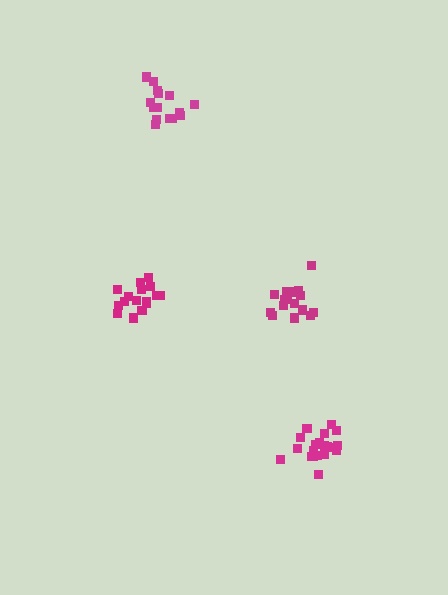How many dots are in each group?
Group 1: 16 dots, Group 2: 16 dots, Group 3: 20 dots, Group 4: 15 dots (67 total).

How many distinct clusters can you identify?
There are 4 distinct clusters.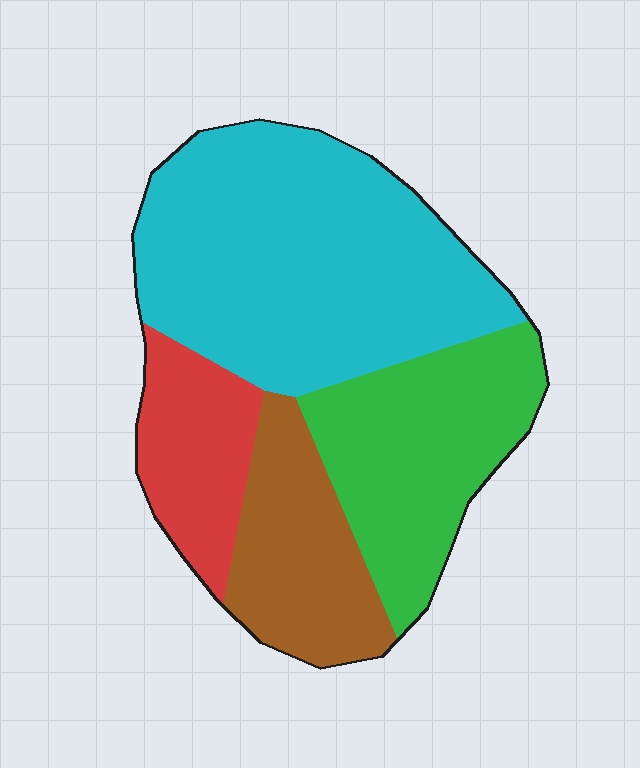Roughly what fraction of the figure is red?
Red takes up about one eighth (1/8) of the figure.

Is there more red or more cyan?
Cyan.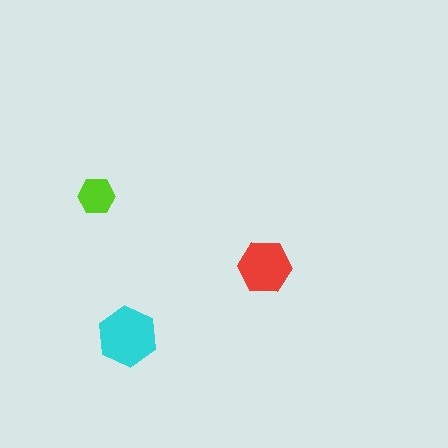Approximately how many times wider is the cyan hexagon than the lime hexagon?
About 1.5 times wider.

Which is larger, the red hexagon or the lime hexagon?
The red one.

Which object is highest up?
The lime hexagon is topmost.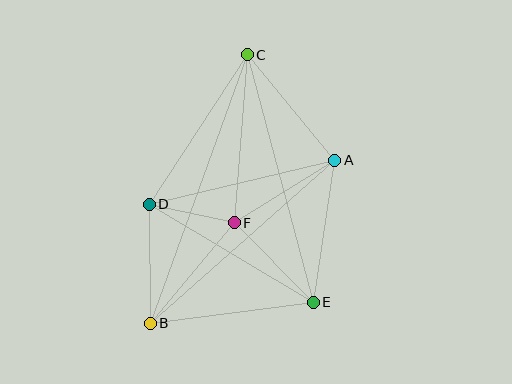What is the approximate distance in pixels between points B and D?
The distance between B and D is approximately 119 pixels.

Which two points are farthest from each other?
Points B and C are farthest from each other.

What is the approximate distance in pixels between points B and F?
The distance between B and F is approximately 131 pixels.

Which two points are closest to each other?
Points D and F are closest to each other.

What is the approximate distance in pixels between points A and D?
The distance between A and D is approximately 191 pixels.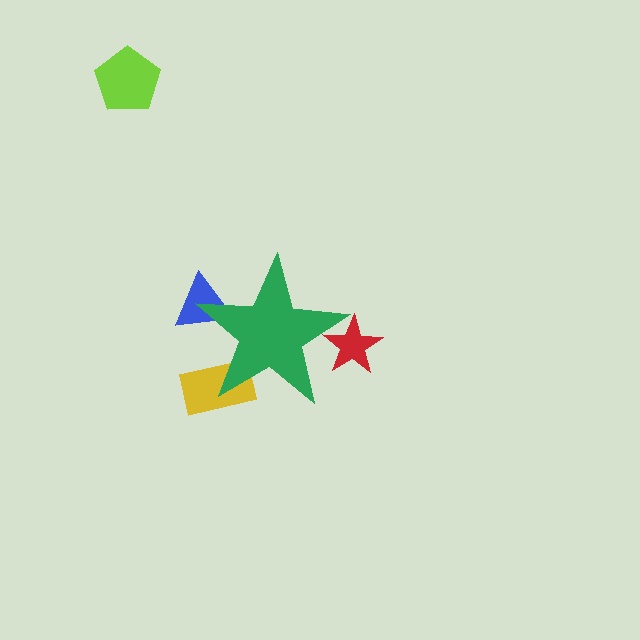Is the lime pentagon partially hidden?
No, the lime pentagon is fully visible.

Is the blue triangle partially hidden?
Yes, the blue triangle is partially hidden behind the green star.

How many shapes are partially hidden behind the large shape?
3 shapes are partially hidden.